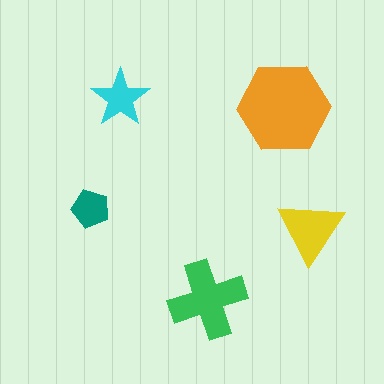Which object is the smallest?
The teal pentagon.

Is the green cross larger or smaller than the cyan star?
Larger.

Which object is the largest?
The orange hexagon.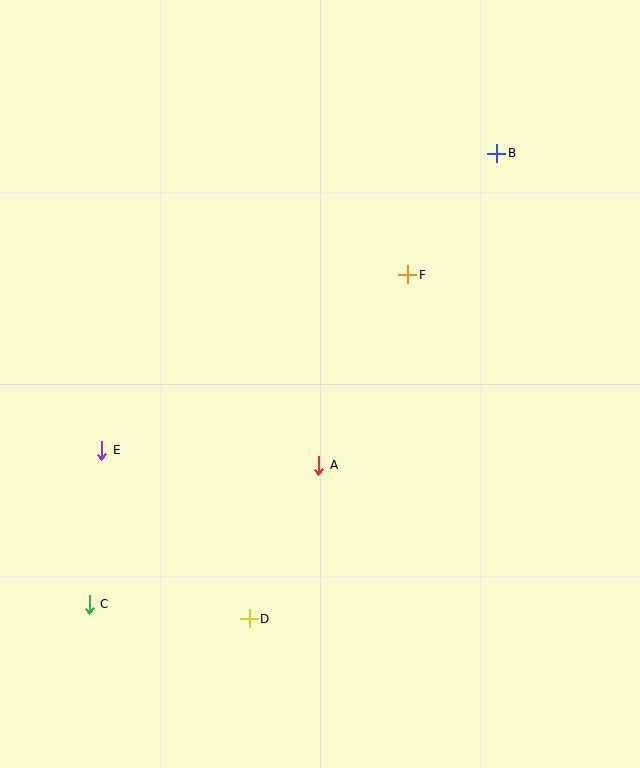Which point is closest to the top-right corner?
Point B is closest to the top-right corner.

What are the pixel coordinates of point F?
Point F is at (408, 275).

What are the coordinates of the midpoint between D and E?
The midpoint between D and E is at (175, 534).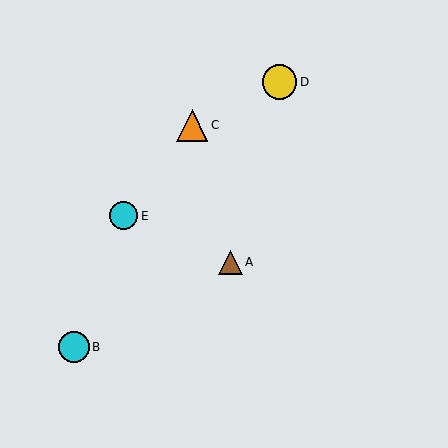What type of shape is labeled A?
Shape A is a brown triangle.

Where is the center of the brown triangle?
The center of the brown triangle is at (231, 262).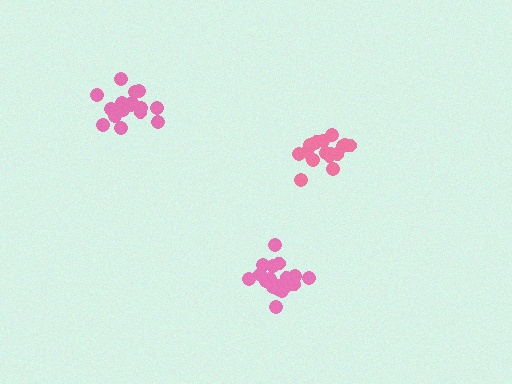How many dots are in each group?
Group 1: 17 dots, Group 2: 18 dots, Group 3: 16 dots (51 total).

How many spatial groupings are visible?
There are 3 spatial groupings.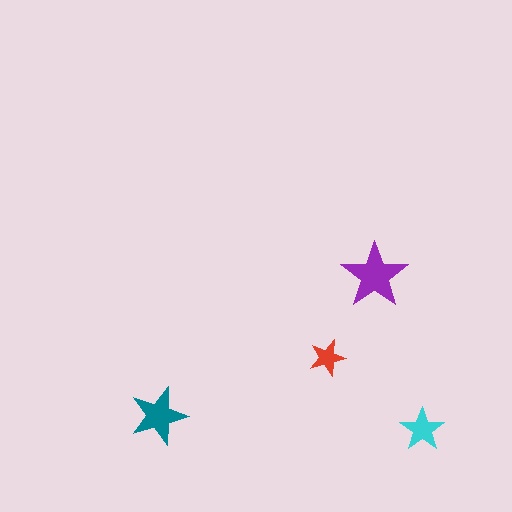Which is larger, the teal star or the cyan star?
The teal one.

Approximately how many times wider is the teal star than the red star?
About 1.5 times wider.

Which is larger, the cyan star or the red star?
The cyan one.